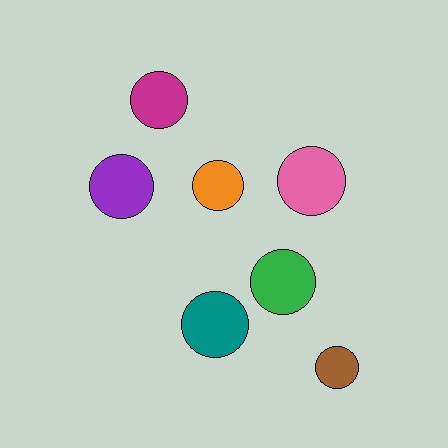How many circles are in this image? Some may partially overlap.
There are 7 circles.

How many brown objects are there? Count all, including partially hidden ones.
There is 1 brown object.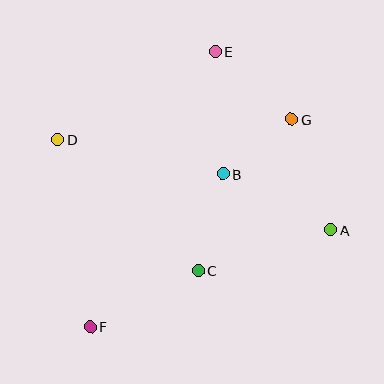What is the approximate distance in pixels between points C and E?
The distance between C and E is approximately 220 pixels.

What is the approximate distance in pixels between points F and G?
The distance between F and G is approximately 289 pixels.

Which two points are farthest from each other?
Points E and F are farthest from each other.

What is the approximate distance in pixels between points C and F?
The distance between C and F is approximately 122 pixels.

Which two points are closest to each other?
Points B and G are closest to each other.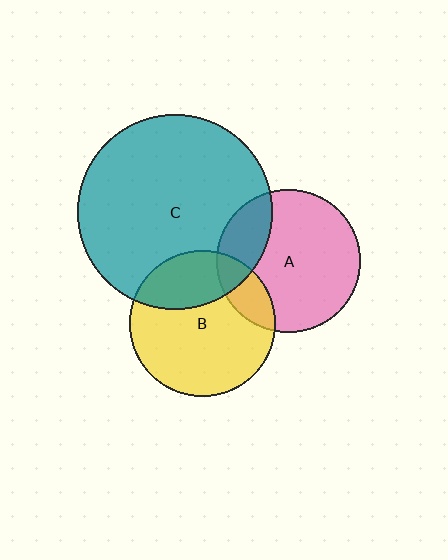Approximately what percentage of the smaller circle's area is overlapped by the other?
Approximately 20%.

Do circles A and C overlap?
Yes.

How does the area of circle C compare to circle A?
Approximately 1.8 times.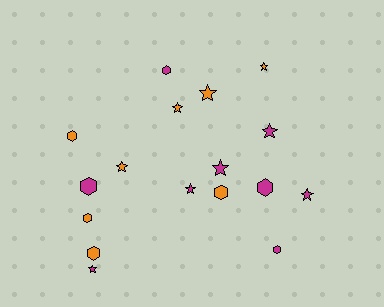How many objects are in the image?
There are 17 objects.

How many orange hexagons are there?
There are 4 orange hexagons.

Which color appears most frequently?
Magenta, with 9 objects.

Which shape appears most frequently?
Star, with 9 objects.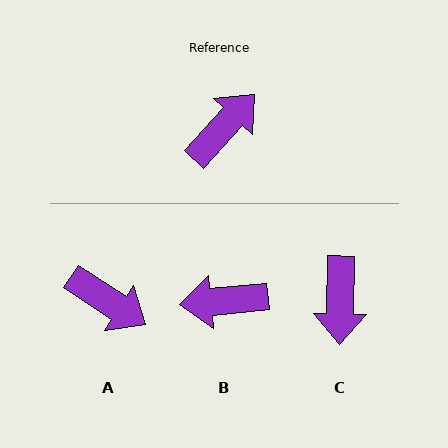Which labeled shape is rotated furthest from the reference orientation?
B, about 138 degrees away.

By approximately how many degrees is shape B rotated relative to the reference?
Approximately 138 degrees counter-clockwise.